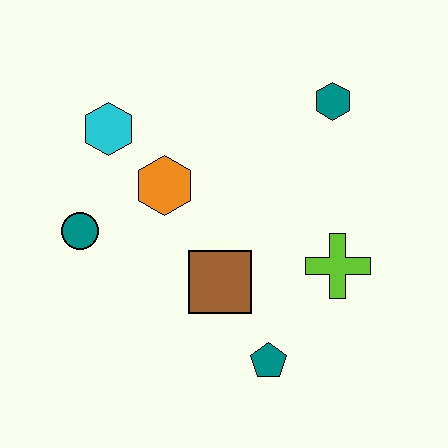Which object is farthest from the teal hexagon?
The teal circle is farthest from the teal hexagon.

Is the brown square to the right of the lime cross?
No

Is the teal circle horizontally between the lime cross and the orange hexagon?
No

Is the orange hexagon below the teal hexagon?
Yes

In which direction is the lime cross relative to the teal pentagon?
The lime cross is above the teal pentagon.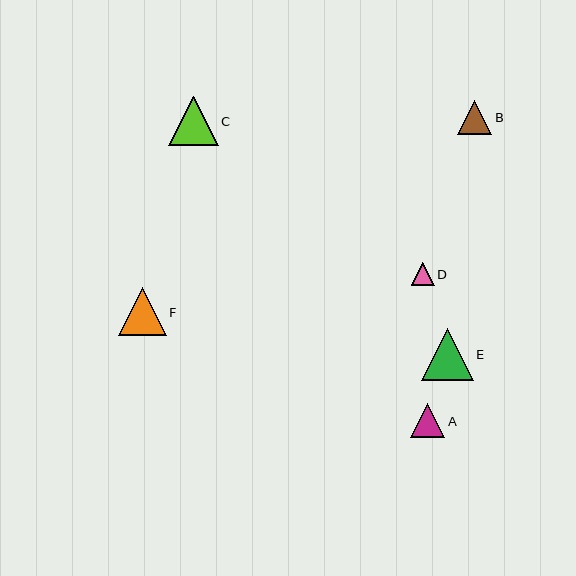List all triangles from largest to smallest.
From largest to smallest: E, C, F, B, A, D.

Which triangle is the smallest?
Triangle D is the smallest with a size of approximately 23 pixels.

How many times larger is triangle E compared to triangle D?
Triangle E is approximately 2.3 times the size of triangle D.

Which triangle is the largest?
Triangle E is the largest with a size of approximately 52 pixels.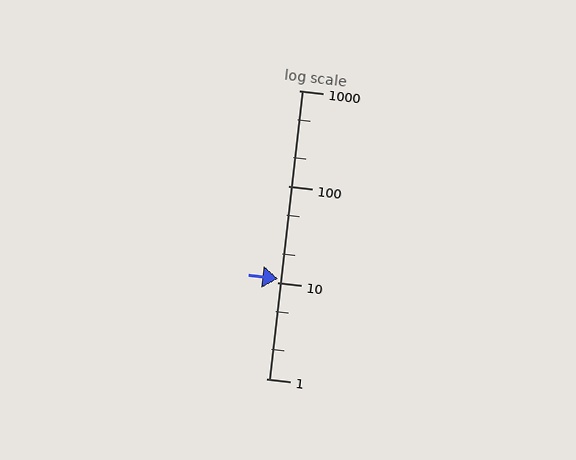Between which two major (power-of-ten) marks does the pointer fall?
The pointer is between 10 and 100.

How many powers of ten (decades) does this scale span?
The scale spans 3 decades, from 1 to 1000.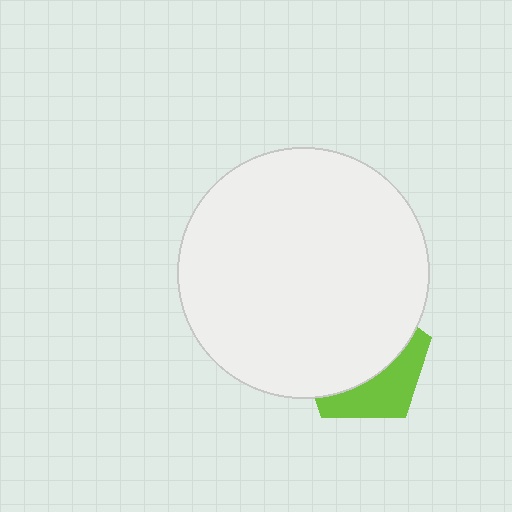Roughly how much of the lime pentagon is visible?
A small part of it is visible (roughly 36%).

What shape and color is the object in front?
The object in front is a white circle.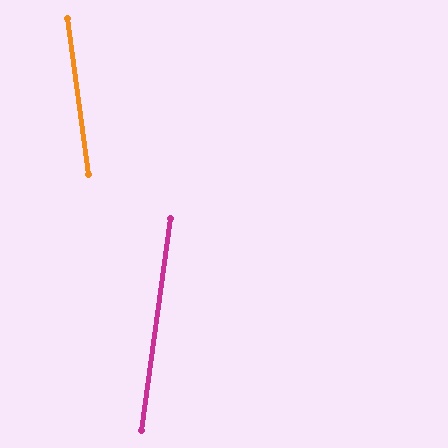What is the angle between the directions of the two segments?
Approximately 16 degrees.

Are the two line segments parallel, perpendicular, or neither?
Neither parallel nor perpendicular — they differ by about 16°.